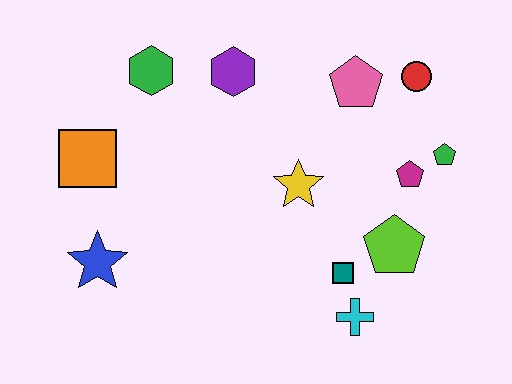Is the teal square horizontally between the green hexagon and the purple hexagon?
No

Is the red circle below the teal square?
No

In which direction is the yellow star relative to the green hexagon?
The yellow star is to the right of the green hexagon.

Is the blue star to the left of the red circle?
Yes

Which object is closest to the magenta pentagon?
The green pentagon is closest to the magenta pentagon.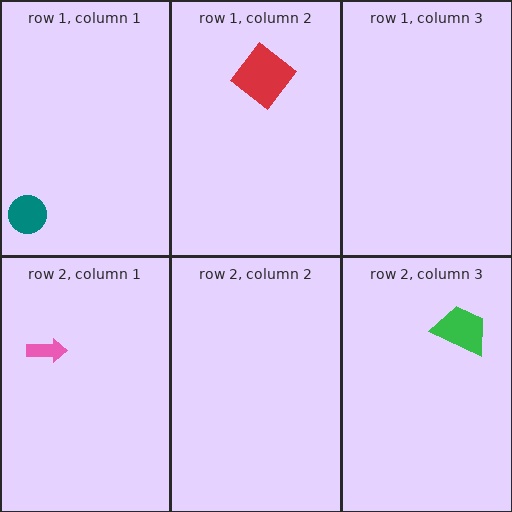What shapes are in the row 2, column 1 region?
The pink arrow.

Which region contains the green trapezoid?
The row 2, column 3 region.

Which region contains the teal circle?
The row 1, column 1 region.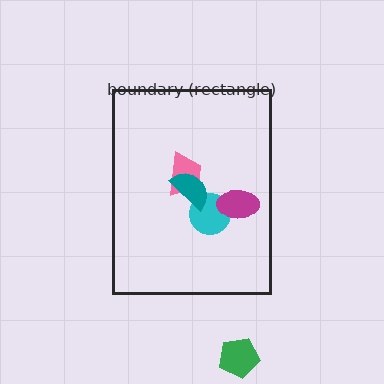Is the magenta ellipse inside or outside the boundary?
Inside.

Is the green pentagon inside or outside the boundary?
Outside.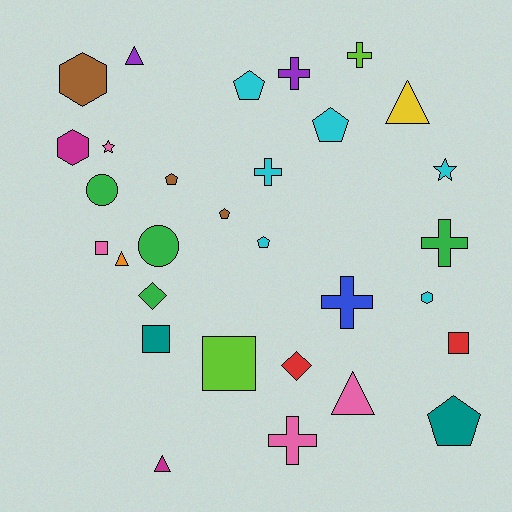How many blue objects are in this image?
There is 1 blue object.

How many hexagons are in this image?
There are 3 hexagons.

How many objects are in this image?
There are 30 objects.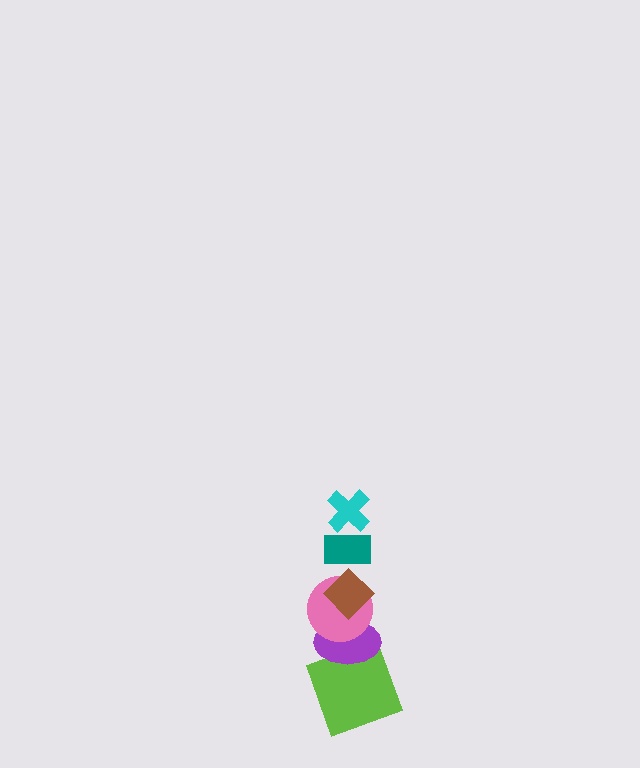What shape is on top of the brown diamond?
The teal rectangle is on top of the brown diamond.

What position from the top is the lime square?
The lime square is 6th from the top.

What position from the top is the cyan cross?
The cyan cross is 1st from the top.